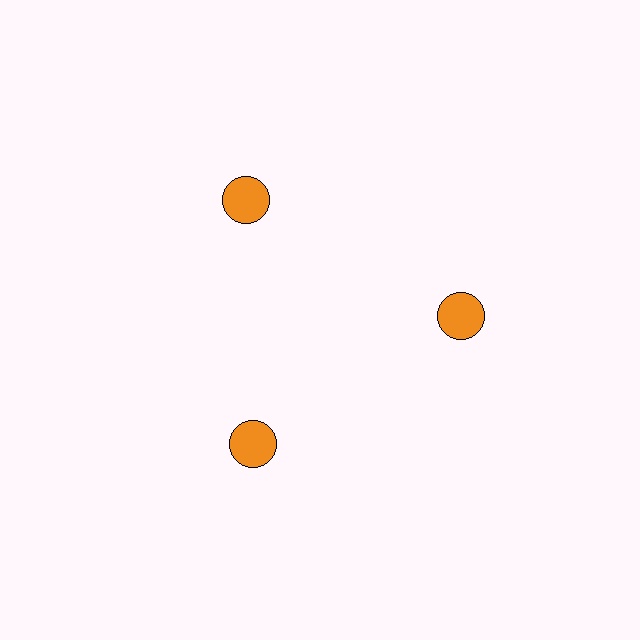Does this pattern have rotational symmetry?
Yes, this pattern has 3-fold rotational symmetry. It looks the same after rotating 120 degrees around the center.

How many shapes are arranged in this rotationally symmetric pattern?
There are 3 shapes, arranged in 3 groups of 1.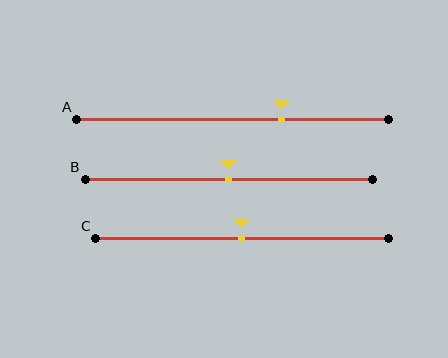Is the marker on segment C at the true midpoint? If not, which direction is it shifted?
Yes, the marker on segment C is at the true midpoint.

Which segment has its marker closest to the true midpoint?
Segment B has its marker closest to the true midpoint.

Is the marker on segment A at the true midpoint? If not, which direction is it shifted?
No, the marker on segment A is shifted to the right by about 16% of the segment length.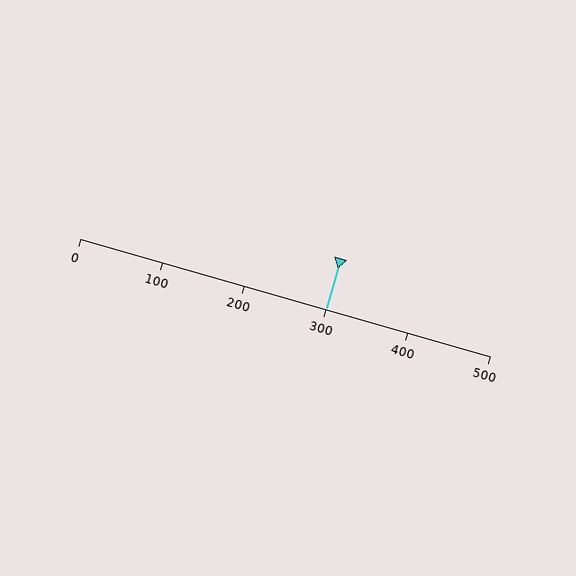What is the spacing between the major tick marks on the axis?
The major ticks are spaced 100 apart.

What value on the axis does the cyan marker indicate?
The marker indicates approximately 300.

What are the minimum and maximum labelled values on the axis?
The axis runs from 0 to 500.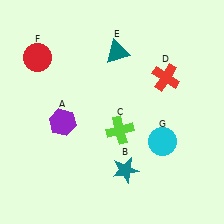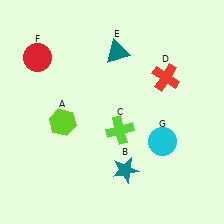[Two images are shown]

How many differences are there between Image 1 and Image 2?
There is 1 difference between the two images.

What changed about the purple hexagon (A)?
In Image 1, A is purple. In Image 2, it changed to lime.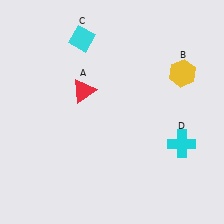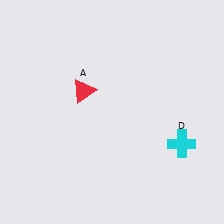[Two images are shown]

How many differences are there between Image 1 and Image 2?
There are 2 differences between the two images.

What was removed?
The cyan diamond (C), the yellow hexagon (B) were removed in Image 2.